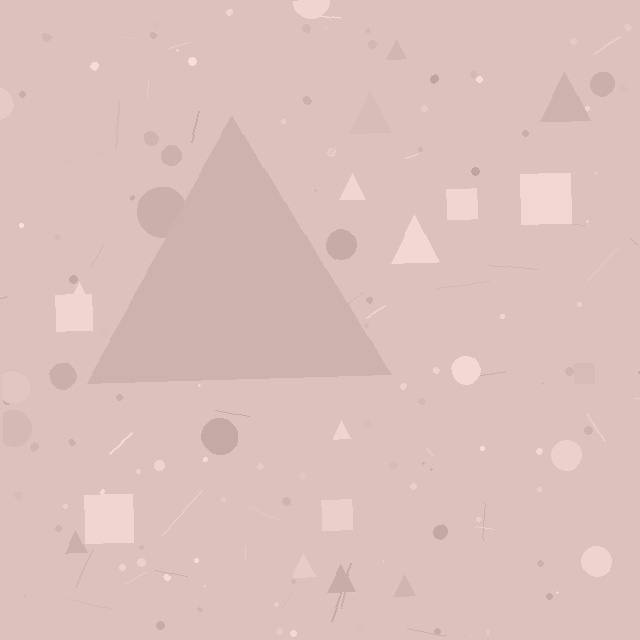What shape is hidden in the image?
A triangle is hidden in the image.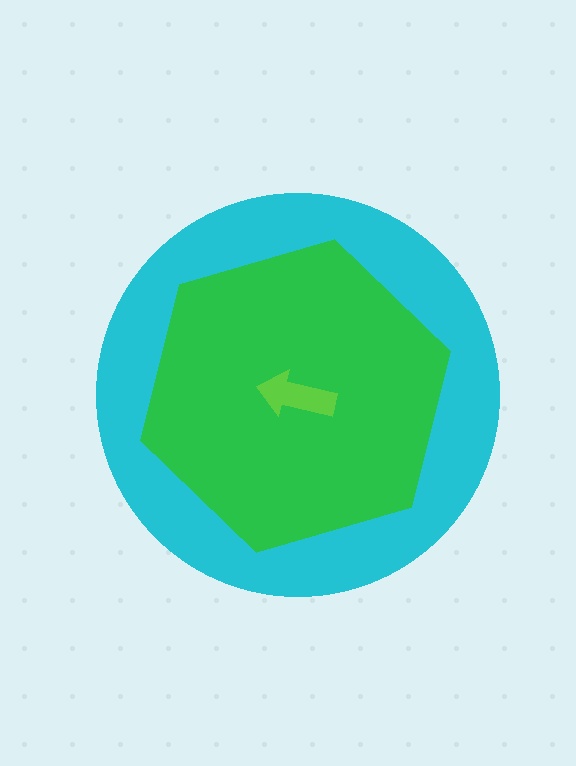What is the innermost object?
The lime arrow.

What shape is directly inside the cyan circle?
The green hexagon.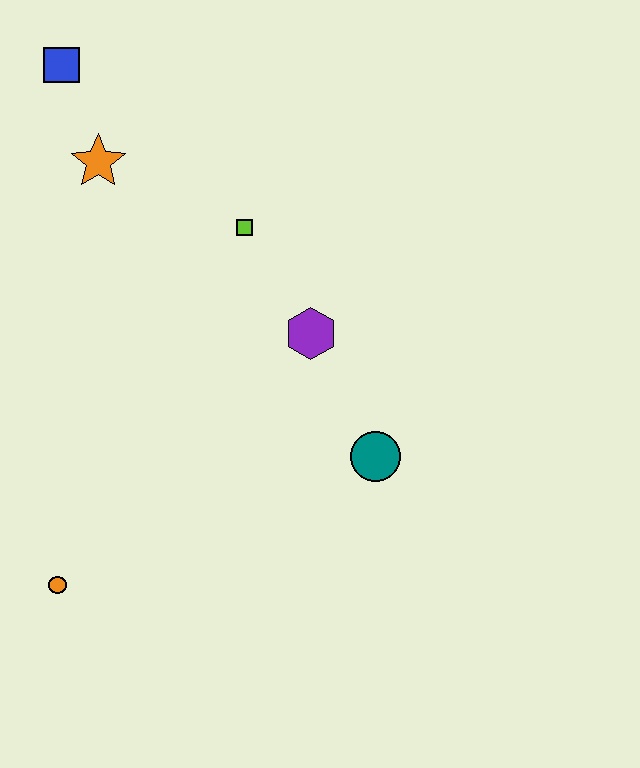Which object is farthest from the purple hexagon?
The blue square is farthest from the purple hexagon.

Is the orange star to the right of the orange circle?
Yes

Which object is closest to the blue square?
The orange star is closest to the blue square.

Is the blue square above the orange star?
Yes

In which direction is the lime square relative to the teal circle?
The lime square is above the teal circle.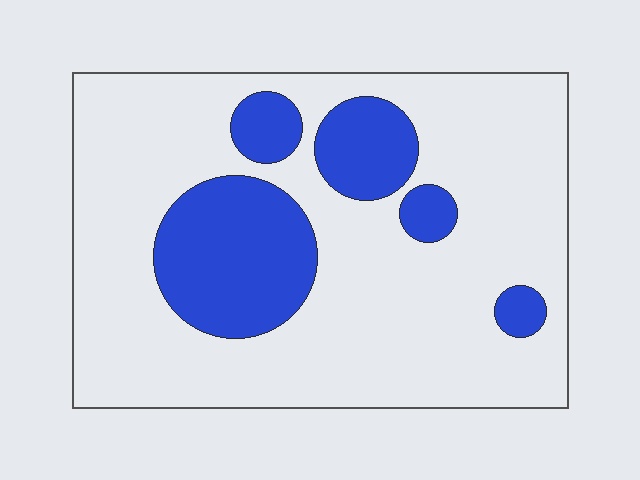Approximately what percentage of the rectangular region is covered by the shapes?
Approximately 25%.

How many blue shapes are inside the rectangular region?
5.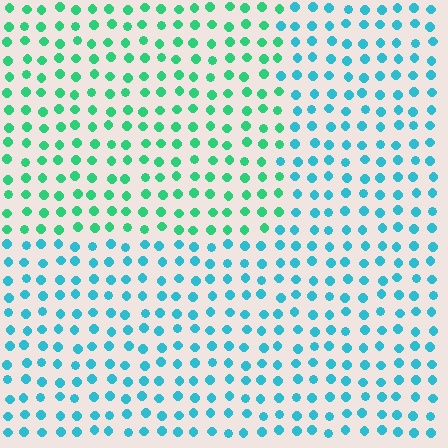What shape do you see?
I see a rectangle.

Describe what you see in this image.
The image is filled with small cyan elements in a uniform arrangement. A rectangle-shaped region is visible where the elements are tinted to a slightly different hue, forming a subtle color boundary.